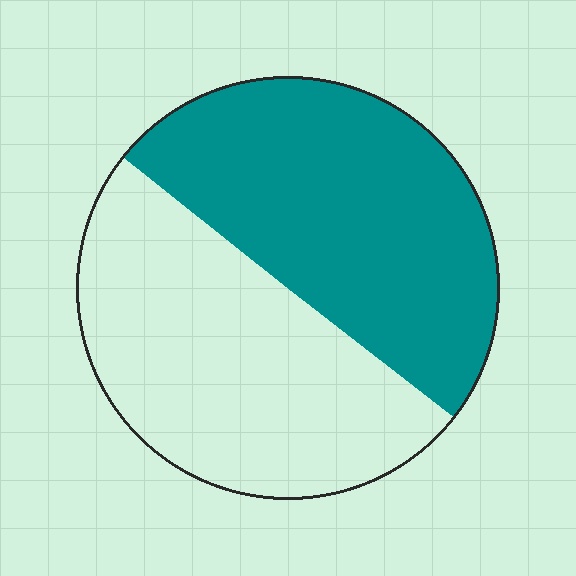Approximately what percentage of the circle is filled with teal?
Approximately 50%.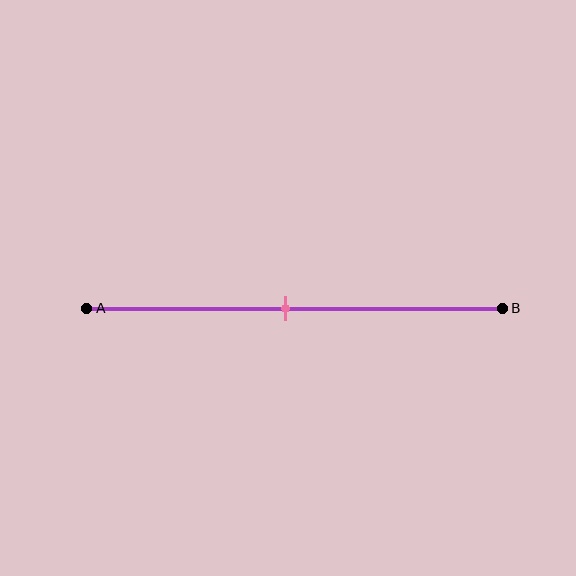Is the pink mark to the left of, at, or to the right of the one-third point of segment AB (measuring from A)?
The pink mark is to the right of the one-third point of segment AB.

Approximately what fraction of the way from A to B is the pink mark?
The pink mark is approximately 50% of the way from A to B.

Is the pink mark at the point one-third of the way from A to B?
No, the mark is at about 50% from A, not at the 33% one-third point.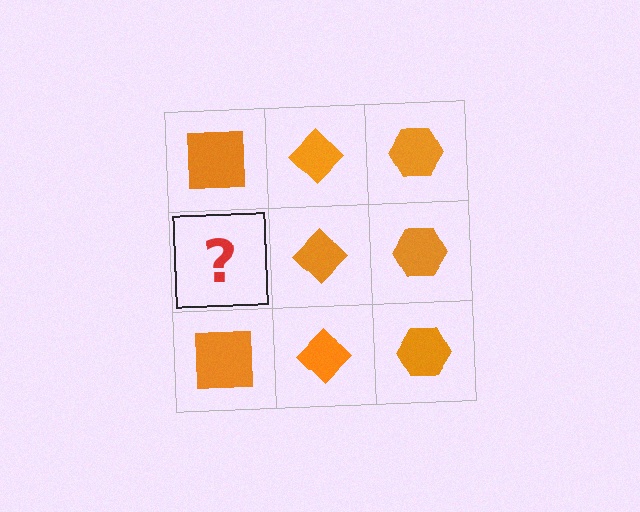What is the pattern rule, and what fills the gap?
The rule is that each column has a consistent shape. The gap should be filled with an orange square.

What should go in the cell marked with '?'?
The missing cell should contain an orange square.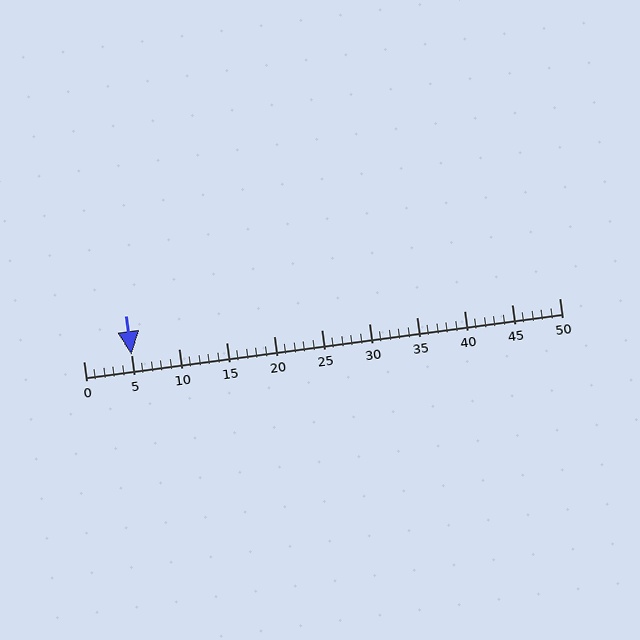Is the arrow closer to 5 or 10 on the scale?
The arrow is closer to 5.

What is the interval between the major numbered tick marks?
The major tick marks are spaced 5 units apart.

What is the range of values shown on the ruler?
The ruler shows values from 0 to 50.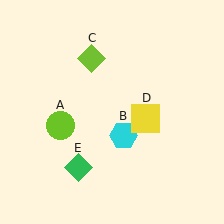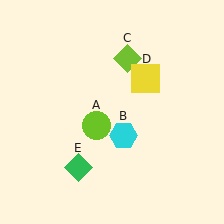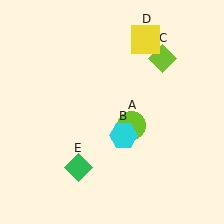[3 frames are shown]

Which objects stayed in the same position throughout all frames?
Cyan hexagon (object B) and green diamond (object E) remained stationary.